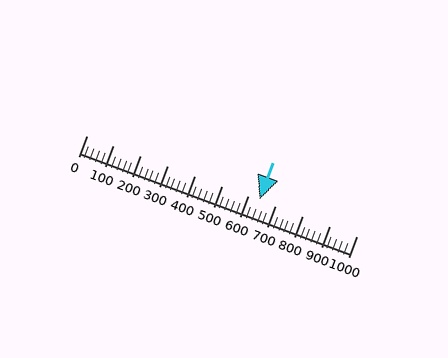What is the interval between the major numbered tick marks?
The major tick marks are spaced 100 units apart.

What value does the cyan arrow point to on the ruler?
The cyan arrow points to approximately 640.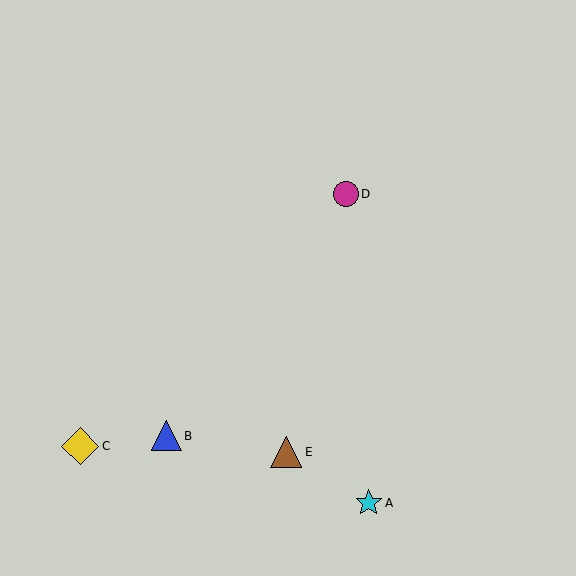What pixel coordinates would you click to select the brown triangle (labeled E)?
Click at (286, 452) to select the brown triangle E.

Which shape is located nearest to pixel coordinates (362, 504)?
The cyan star (labeled A) at (369, 503) is nearest to that location.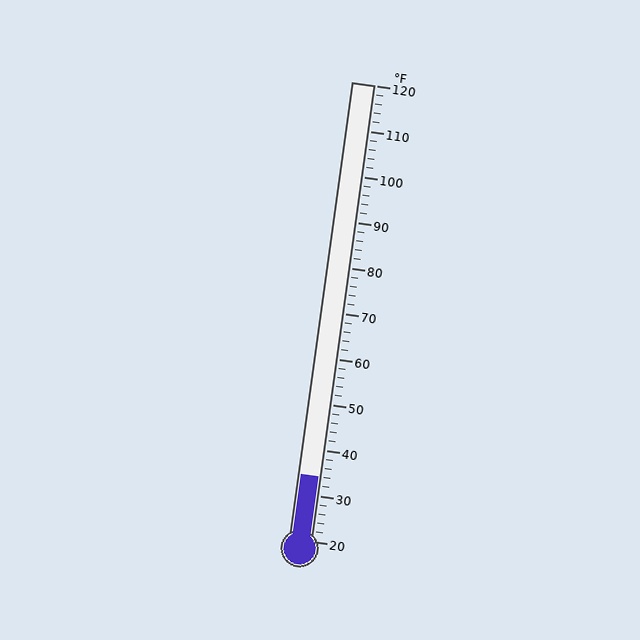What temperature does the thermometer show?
The thermometer shows approximately 34°F.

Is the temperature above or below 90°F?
The temperature is below 90°F.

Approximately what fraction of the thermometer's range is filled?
The thermometer is filled to approximately 15% of its range.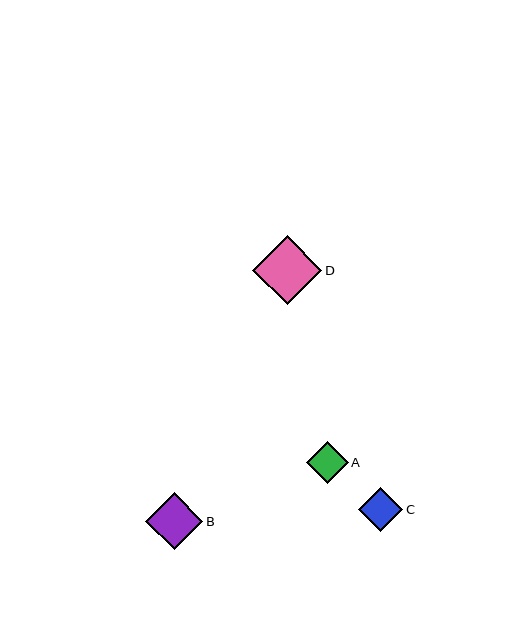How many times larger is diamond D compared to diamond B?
Diamond D is approximately 1.2 times the size of diamond B.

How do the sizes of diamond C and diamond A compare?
Diamond C and diamond A are approximately the same size.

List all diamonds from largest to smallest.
From largest to smallest: D, B, C, A.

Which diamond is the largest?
Diamond D is the largest with a size of approximately 70 pixels.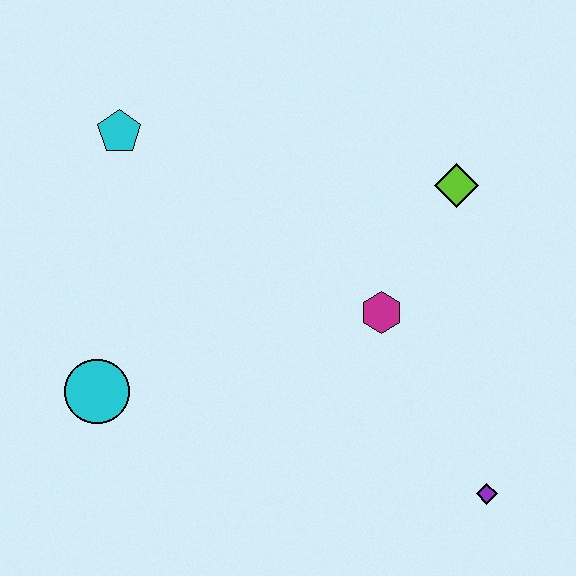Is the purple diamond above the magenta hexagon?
No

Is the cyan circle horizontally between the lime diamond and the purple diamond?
No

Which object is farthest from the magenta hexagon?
The cyan pentagon is farthest from the magenta hexagon.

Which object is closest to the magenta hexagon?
The lime diamond is closest to the magenta hexagon.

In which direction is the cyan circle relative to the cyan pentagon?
The cyan circle is below the cyan pentagon.